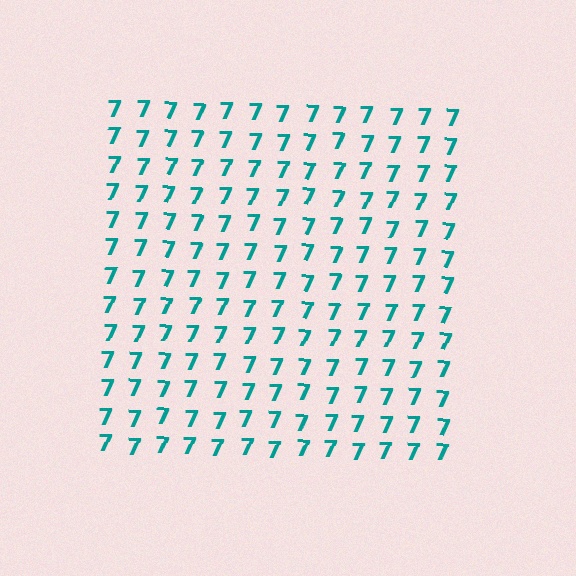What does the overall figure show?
The overall figure shows a square.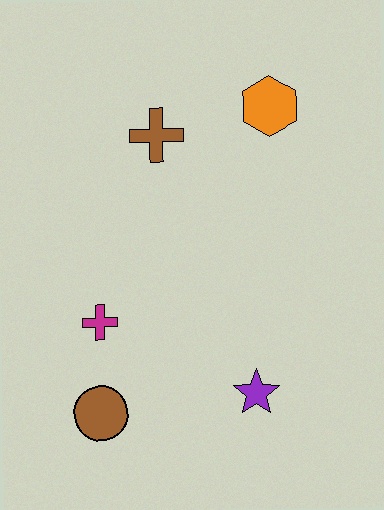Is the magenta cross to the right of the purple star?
No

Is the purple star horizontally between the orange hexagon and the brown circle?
Yes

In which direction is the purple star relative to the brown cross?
The purple star is below the brown cross.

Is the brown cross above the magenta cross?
Yes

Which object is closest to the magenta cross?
The brown circle is closest to the magenta cross.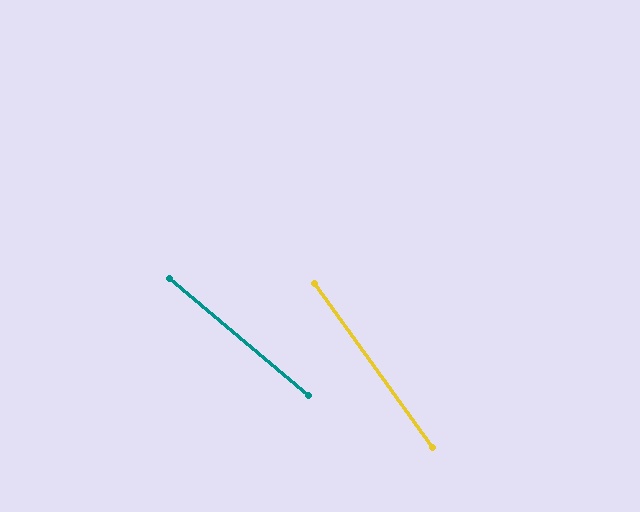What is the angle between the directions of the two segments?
Approximately 14 degrees.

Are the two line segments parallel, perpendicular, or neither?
Neither parallel nor perpendicular — they differ by about 14°.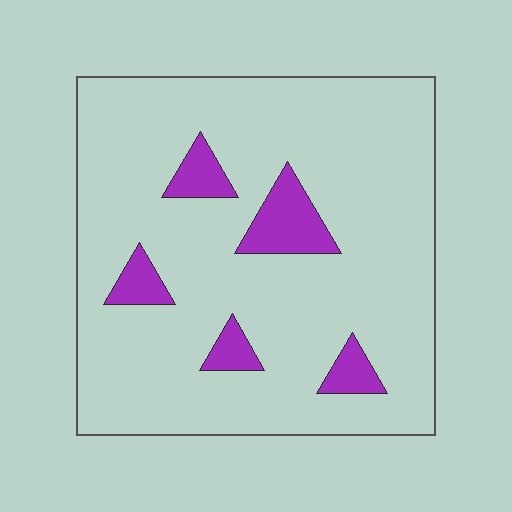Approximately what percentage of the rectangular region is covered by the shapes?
Approximately 10%.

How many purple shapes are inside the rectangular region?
5.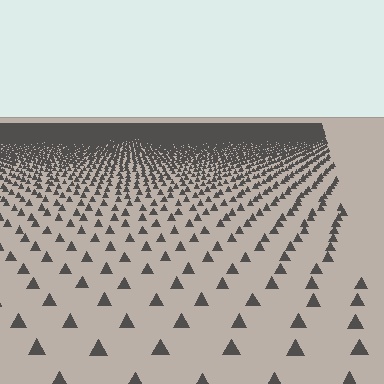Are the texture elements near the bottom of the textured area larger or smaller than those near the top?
Larger. Near the bottom, elements are closer to the viewer and appear at a bigger on-screen size.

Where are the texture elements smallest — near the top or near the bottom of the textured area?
Near the top.